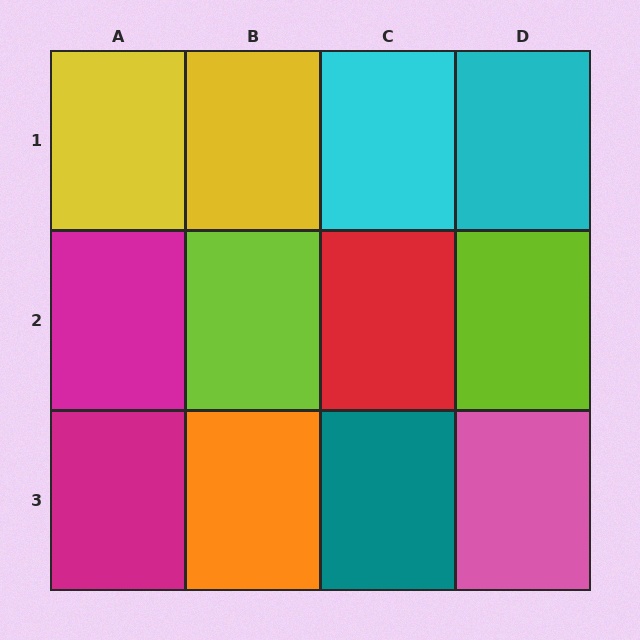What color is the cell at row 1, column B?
Yellow.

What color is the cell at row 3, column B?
Orange.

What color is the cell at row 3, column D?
Pink.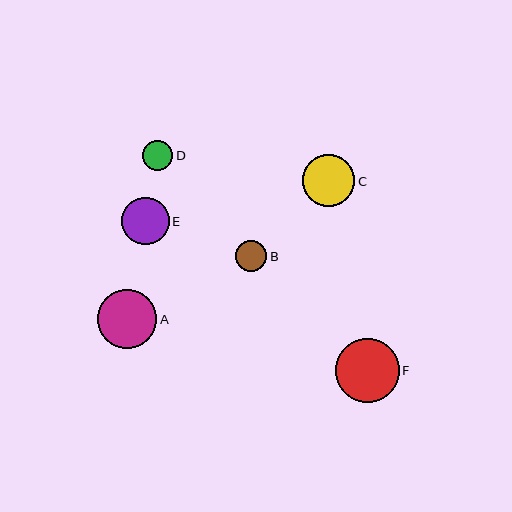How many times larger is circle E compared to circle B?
Circle E is approximately 1.5 times the size of circle B.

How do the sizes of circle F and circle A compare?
Circle F and circle A are approximately the same size.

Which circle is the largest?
Circle F is the largest with a size of approximately 64 pixels.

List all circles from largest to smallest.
From largest to smallest: F, A, C, E, B, D.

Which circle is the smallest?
Circle D is the smallest with a size of approximately 30 pixels.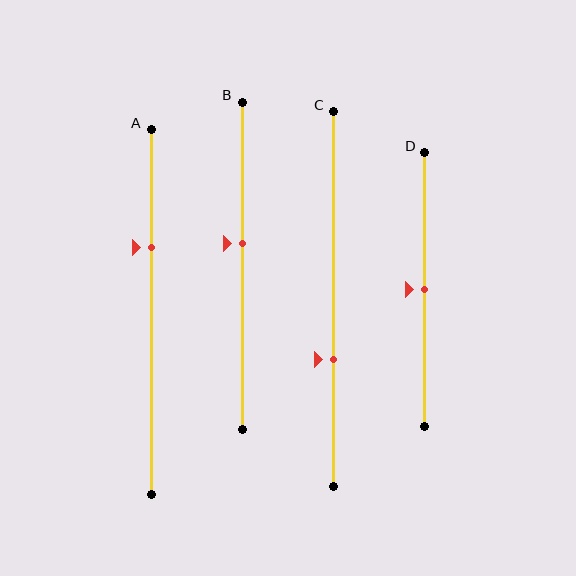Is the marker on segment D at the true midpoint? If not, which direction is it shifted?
Yes, the marker on segment D is at the true midpoint.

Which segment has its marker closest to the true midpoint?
Segment D has its marker closest to the true midpoint.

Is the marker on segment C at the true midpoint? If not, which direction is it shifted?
No, the marker on segment C is shifted downward by about 16% of the segment length.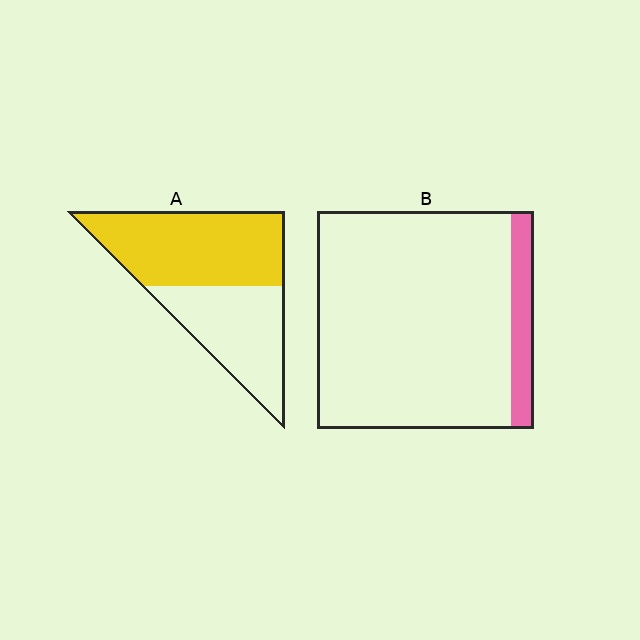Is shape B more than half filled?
No.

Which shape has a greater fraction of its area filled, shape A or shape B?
Shape A.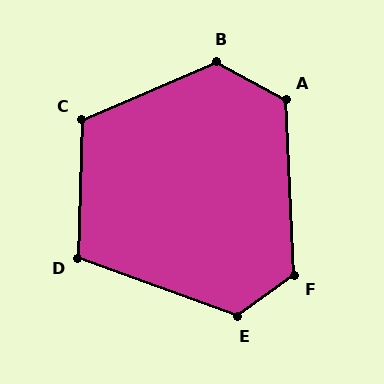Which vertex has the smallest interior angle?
D, at approximately 108 degrees.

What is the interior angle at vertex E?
Approximately 125 degrees (obtuse).